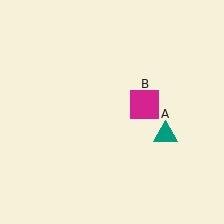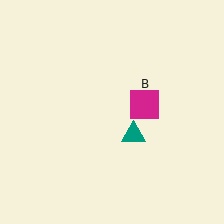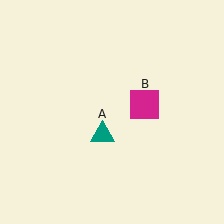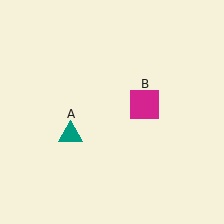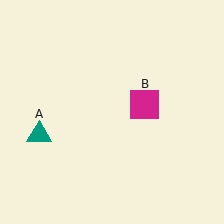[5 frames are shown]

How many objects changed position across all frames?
1 object changed position: teal triangle (object A).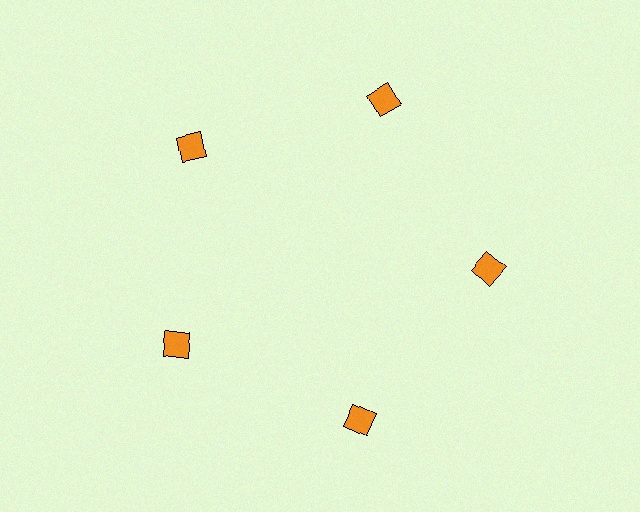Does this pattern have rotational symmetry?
Yes, this pattern has 5-fold rotational symmetry. It looks the same after rotating 72 degrees around the center.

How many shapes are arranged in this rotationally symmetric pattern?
There are 5 shapes, arranged in 5 groups of 1.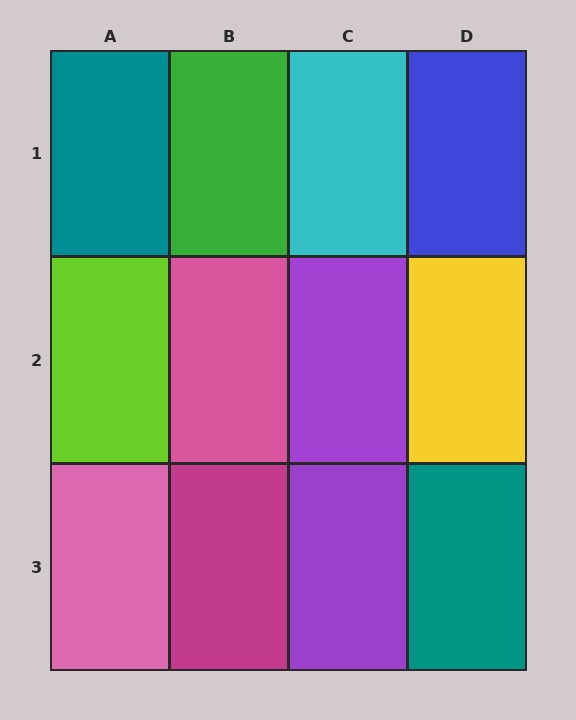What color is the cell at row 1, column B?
Green.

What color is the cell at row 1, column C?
Cyan.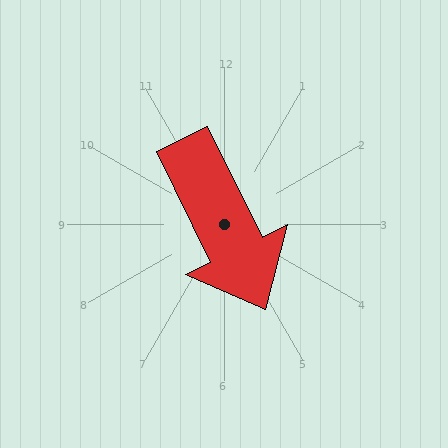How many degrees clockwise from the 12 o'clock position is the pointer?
Approximately 154 degrees.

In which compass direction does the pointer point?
Southeast.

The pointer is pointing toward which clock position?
Roughly 5 o'clock.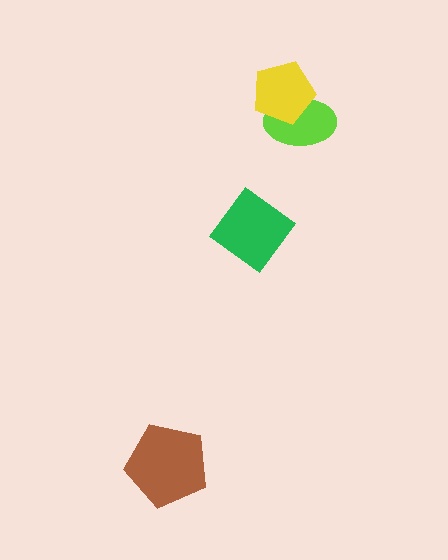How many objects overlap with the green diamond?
0 objects overlap with the green diamond.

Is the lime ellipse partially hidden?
Yes, it is partially covered by another shape.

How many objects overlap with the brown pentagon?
0 objects overlap with the brown pentagon.